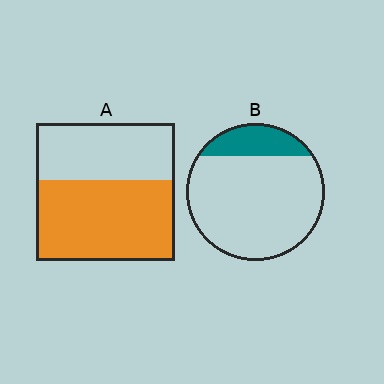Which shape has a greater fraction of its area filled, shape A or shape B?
Shape A.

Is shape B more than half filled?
No.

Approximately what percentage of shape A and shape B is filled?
A is approximately 60% and B is approximately 20%.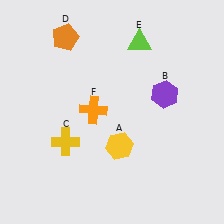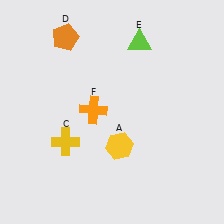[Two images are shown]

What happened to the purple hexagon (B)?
The purple hexagon (B) was removed in Image 2. It was in the top-right area of Image 1.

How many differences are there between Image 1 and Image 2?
There is 1 difference between the two images.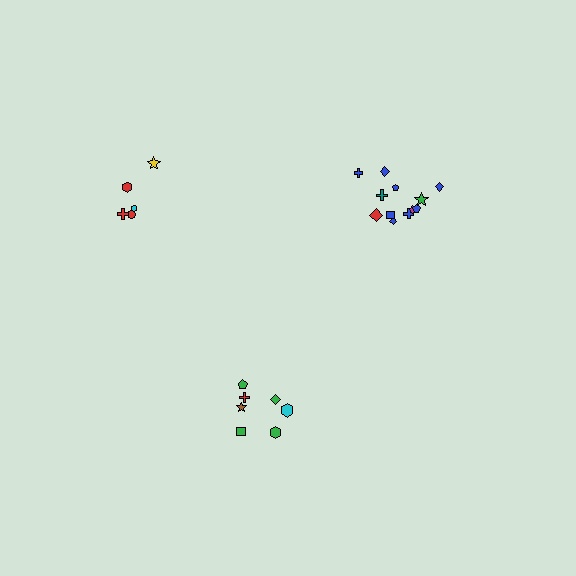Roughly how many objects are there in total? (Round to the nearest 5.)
Roughly 25 objects in total.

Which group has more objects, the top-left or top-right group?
The top-right group.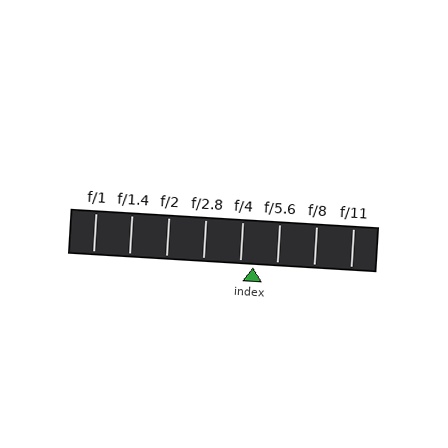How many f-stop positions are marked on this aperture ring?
There are 8 f-stop positions marked.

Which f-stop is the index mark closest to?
The index mark is closest to f/4.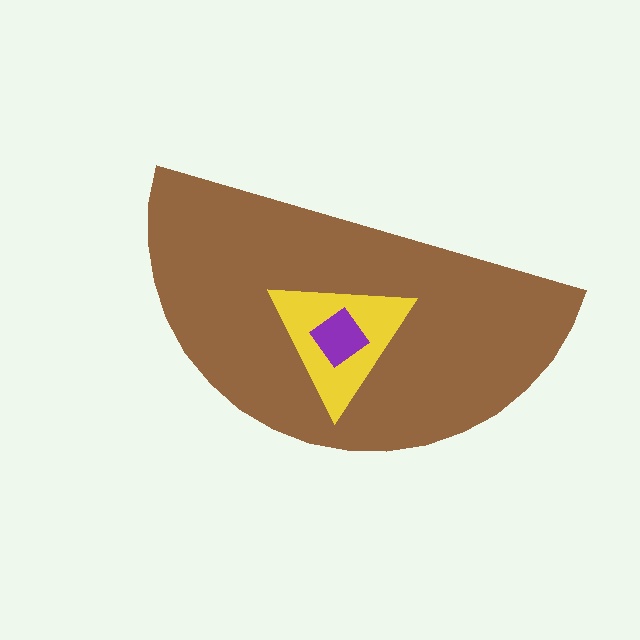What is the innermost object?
The purple diamond.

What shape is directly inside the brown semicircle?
The yellow triangle.